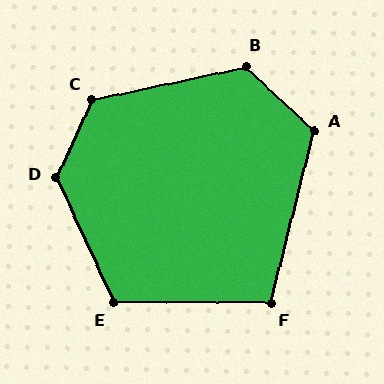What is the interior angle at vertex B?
Approximately 125 degrees (obtuse).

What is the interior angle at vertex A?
Approximately 120 degrees (obtuse).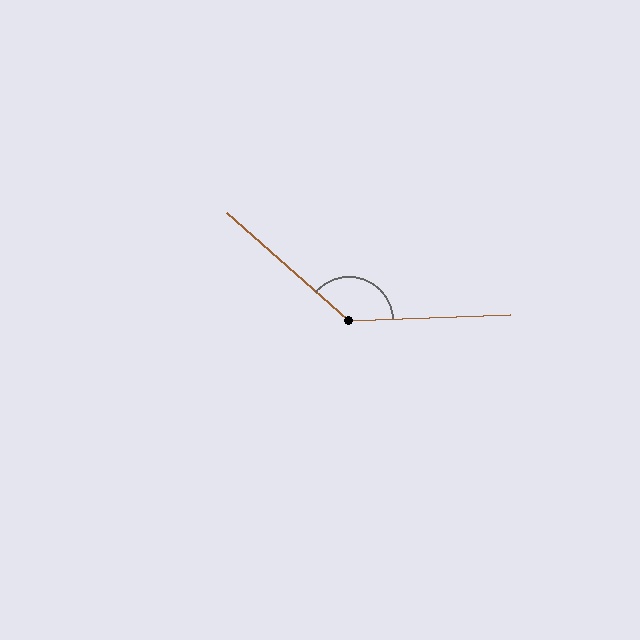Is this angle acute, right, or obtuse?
It is obtuse.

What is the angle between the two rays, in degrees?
Approximately 136 degrees.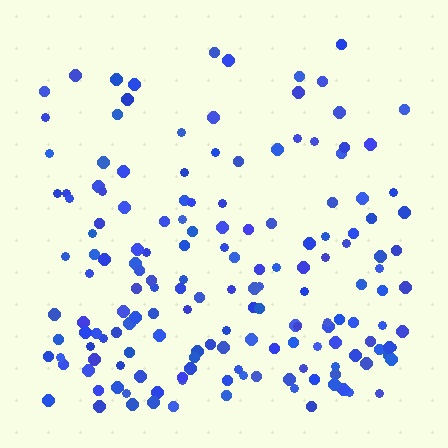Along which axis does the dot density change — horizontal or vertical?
Vertical.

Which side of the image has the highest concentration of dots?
The bottom.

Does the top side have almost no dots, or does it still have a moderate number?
Still a moderate number, just noticeably fewer than the bottom.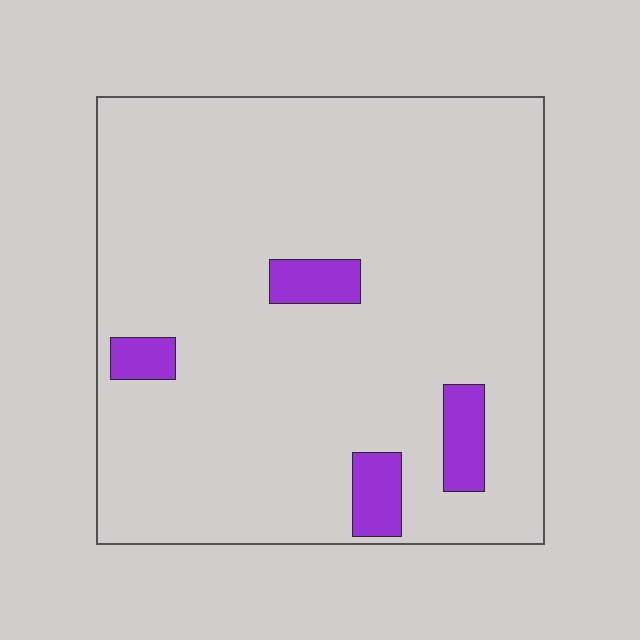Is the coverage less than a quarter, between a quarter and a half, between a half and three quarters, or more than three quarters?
Less than a quarter.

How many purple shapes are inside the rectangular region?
4.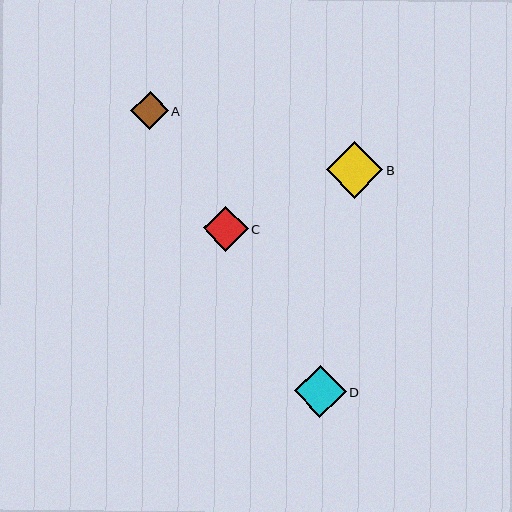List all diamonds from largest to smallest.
From largest to smallest: B, D, C, A.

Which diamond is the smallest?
Diamond A is the smallest with a size of approximately 38 pixels.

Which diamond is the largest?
Diamond B is the largest with a size of approximately 57 pixels.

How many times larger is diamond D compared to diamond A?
Diamond D is approximately 1.4 times the size of diamond A.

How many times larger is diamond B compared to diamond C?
Diamond B is approximately 1.3 times the size of diamond C.